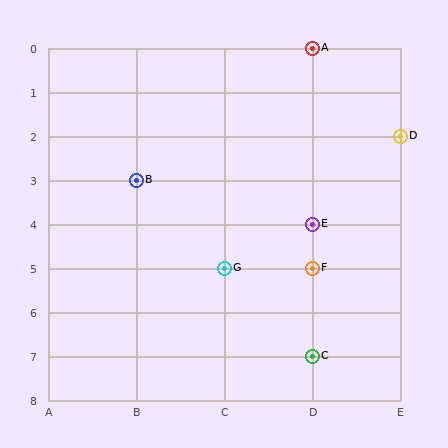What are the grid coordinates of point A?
Point A is at grid coordinates (D, 0).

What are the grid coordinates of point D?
Point D is at grid coordinates (E, 2).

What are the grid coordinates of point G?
Point G is at grid coordinates (C, 5).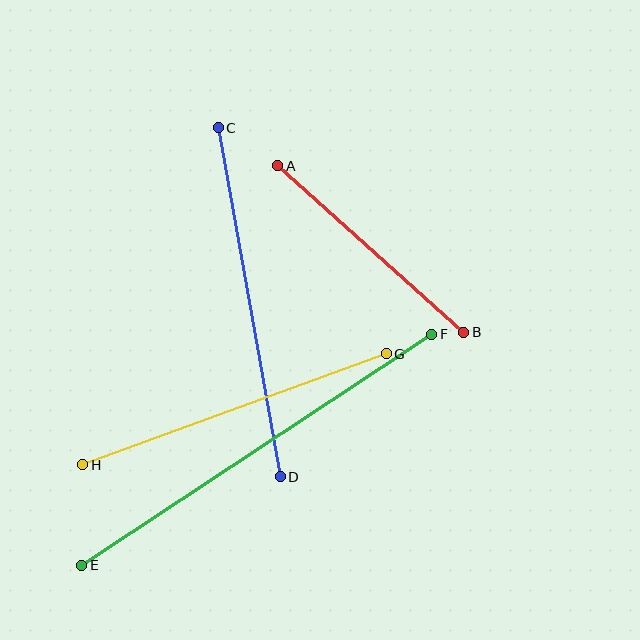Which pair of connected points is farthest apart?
Points E and F are farthest apart.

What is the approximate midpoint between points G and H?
The midpoint is at approximately (234, 409) pixels.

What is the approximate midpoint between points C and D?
The midpoint is at approximately (249, 302) pixels.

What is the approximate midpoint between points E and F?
The midpoint is at approximately (257, 450) pixels.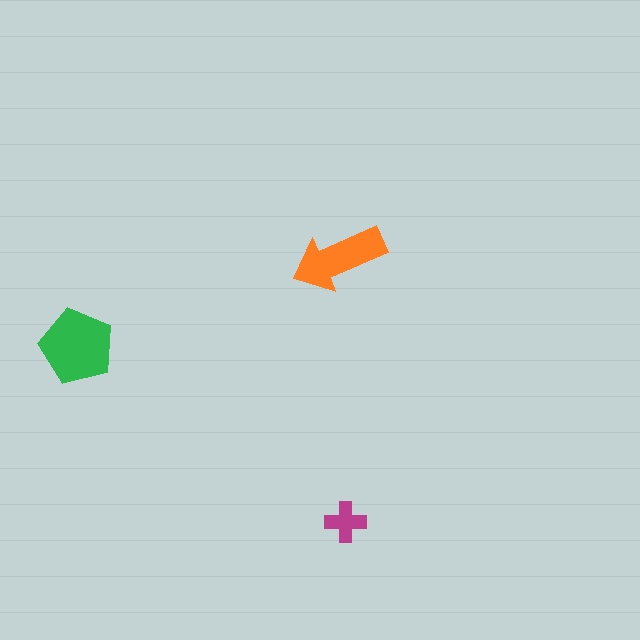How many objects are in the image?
There are 3 objects in the image.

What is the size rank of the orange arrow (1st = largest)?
2nd.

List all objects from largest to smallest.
The green pentagon, the orange arrow, the magenta cross.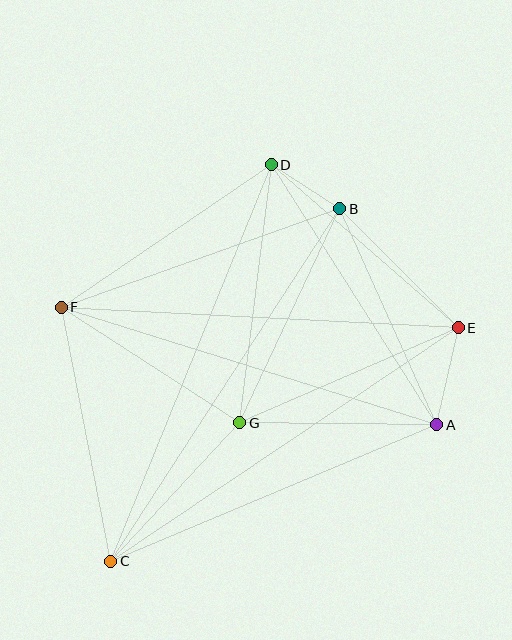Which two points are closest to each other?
Points B and D are closest to each other.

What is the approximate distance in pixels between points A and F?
The distance between A and F is approximately 394 pixels.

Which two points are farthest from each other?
Points C and D are farthest from each other.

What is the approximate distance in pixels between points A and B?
The distance between A and B is approximately 237 pixels.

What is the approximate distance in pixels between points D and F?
The distance between D and F is approximately 254 pixels.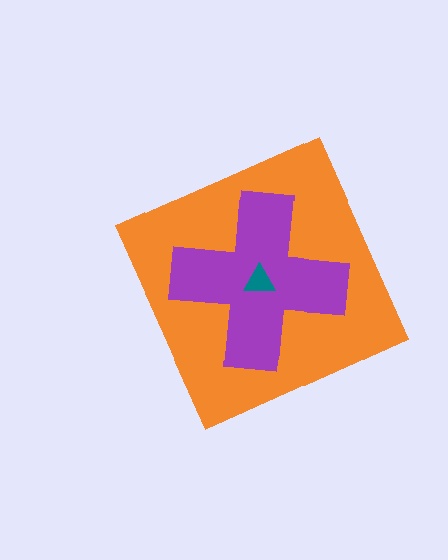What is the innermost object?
The teal triangle.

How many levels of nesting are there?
3.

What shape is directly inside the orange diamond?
The purple cross.